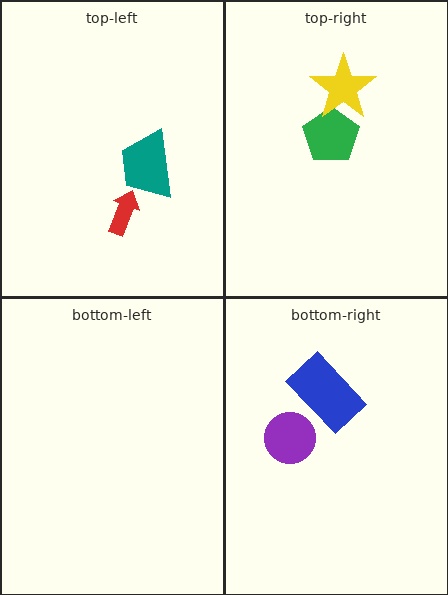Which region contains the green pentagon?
The top-right region.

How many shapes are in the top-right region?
2.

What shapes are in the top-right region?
The green pentagon, the yellow star.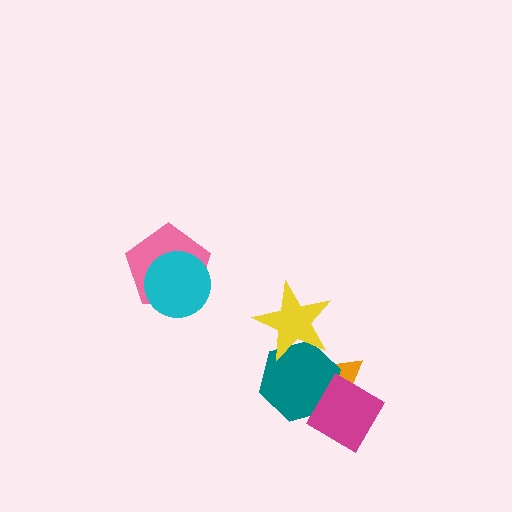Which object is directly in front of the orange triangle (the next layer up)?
The teal hexagon is directly in front of the orange triangle.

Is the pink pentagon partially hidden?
Yes, it is partially covered by another shape.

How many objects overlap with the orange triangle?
3 objects overlap with the orange triangle.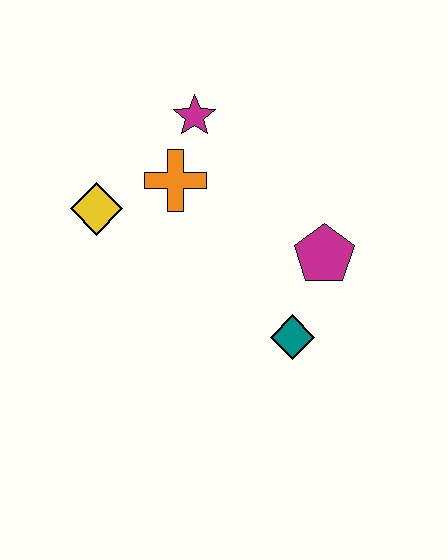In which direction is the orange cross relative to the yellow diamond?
The orange cross is to the right of the yellow diamond.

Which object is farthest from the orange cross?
The teal diamond is farthest from the orange cross.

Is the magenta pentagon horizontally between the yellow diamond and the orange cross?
No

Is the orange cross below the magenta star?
Yes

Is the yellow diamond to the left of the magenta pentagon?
Yes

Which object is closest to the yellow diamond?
The orange cross is closest to the yellow diamond.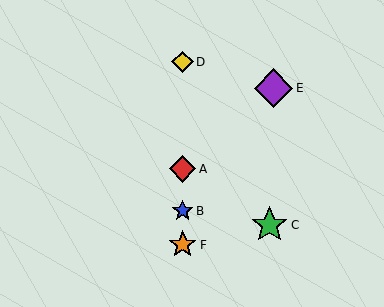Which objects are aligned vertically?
Objects A, B, D, F are aligned vertically.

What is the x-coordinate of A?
Object A is at x≈183.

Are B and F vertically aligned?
Yes, both are at x≈183.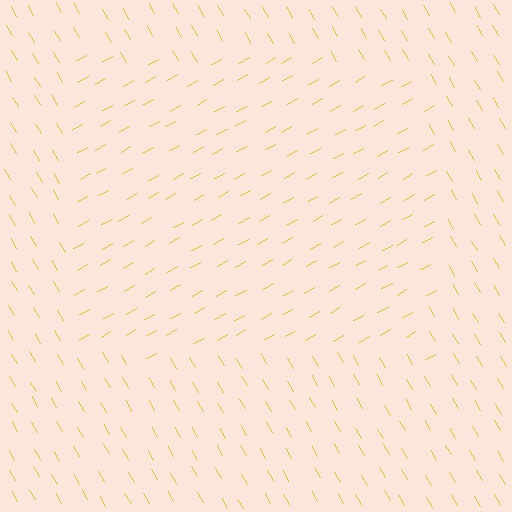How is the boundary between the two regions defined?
The boundary is defined purely by a change in line orientation (approximately 89 degrees difference). All lines are the same color and thickness.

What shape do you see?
I see a rectangle.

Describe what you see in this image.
The image is filled with small yellow line segments. A rectangle region in the image has lines oriented differently from the surrounding lines, creating a visible texture boundary.